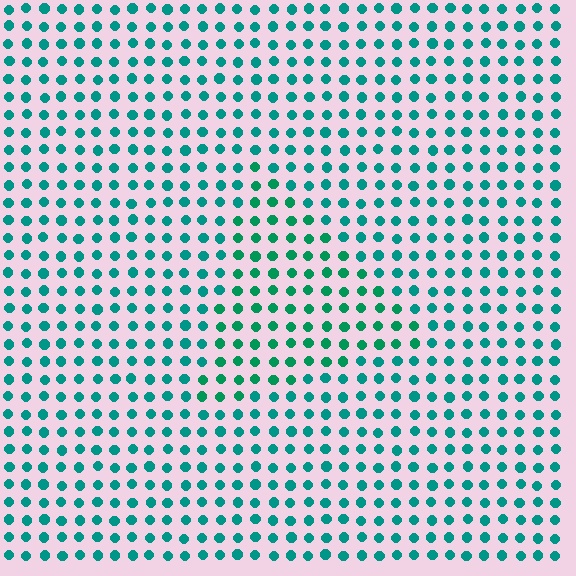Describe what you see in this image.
The image is filled with small teal elements in a uniform arrangement. A triangle-shaped region is visible where the elements are tinted to a slightly different hue, forming a subtle color boundary.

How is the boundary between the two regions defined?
The boundary is defined purely by a slight shift in hue (about 20 degrees). Spacing, size, and orientation are identical on both sides.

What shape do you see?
I see a triangle.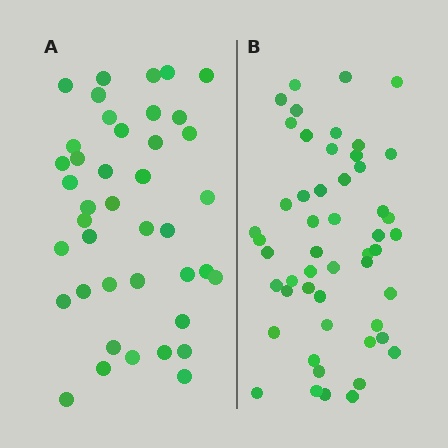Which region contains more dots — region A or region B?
Region B (the right region) has more dots.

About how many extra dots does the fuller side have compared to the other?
Region B has roughly 10 or so more dots than region A.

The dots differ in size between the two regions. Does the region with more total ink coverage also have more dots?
No. Region A has more total ink coverage because its dots are larger, but region B actually contains more individual dots. Total area can be misleading — the number of items is what matters here.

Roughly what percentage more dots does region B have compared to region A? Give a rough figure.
About 25% more.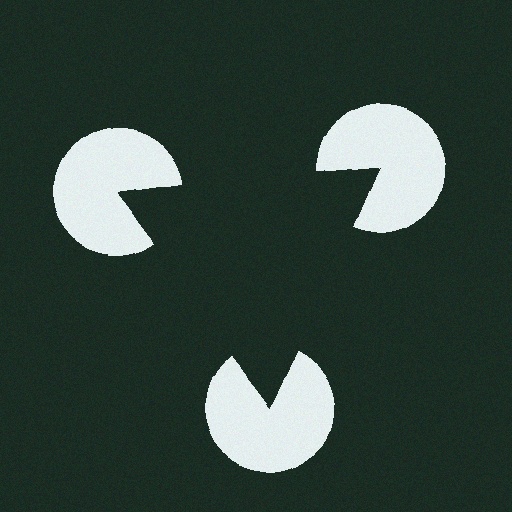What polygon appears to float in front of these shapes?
An illusory triangle — its edges are inferred from the aligned wedge cuts in the pac-man discs, not physically drawn.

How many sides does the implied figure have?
3 sides.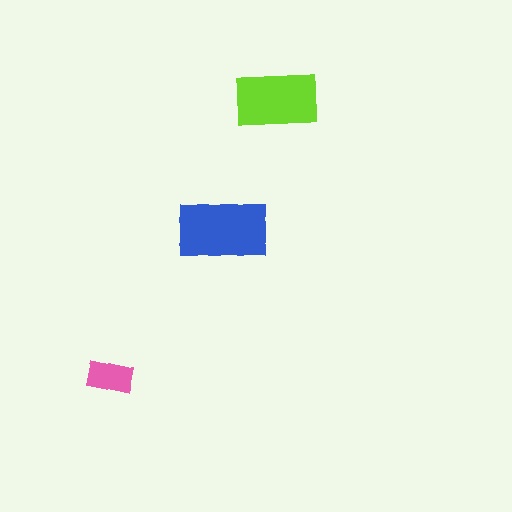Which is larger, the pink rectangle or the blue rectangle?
The blue one.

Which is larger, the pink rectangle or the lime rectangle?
The lime one.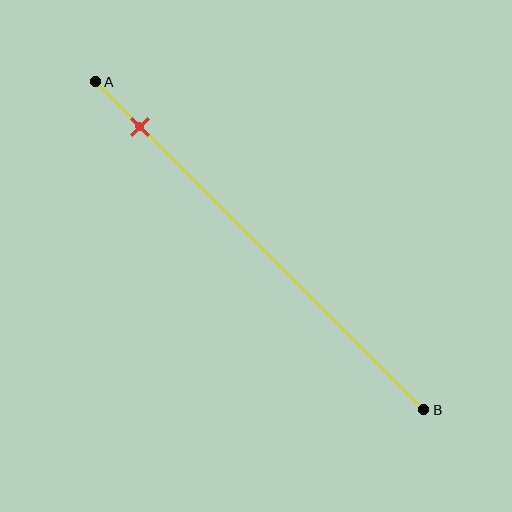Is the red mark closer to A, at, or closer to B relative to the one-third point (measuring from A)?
The red mark is closer to point A than the one-third point of segment AB.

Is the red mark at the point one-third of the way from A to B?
No, the mark is at about 15% from A, not at the 33% one-third point.